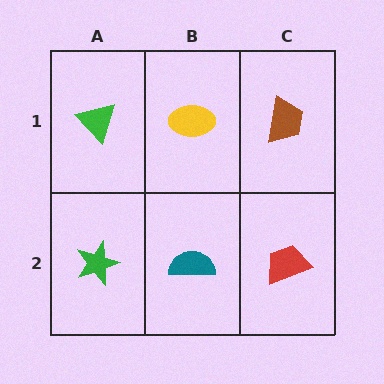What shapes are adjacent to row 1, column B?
A teal semicircle (row 2, column B), a green triangle (row 1, column A), a brown trapezoid (row 1, column C).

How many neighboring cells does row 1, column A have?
2.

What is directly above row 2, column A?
A green triangle.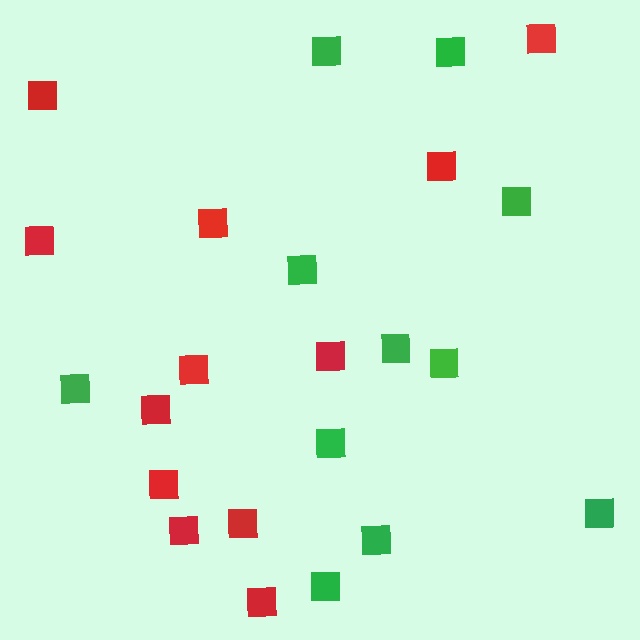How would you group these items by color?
There are 2 groups: one group of green squares (11) and one group of red squares (12).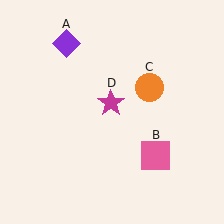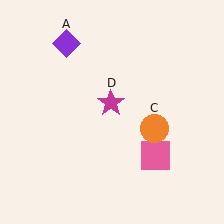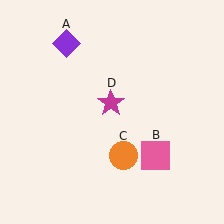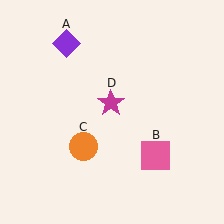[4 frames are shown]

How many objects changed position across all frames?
1 object changed position: orange circle (object C).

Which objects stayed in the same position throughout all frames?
Purple diamond (object A) and pink square (object B) and magenta star (object D) remained stationary.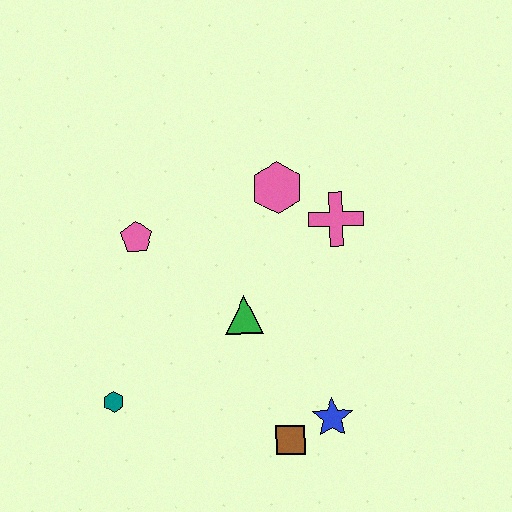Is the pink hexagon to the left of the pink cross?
Yes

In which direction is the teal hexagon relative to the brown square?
The teal hexagon is to the left of the brown square.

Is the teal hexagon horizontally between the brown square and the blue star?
No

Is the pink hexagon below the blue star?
No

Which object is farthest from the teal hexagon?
The pink cross is farthest from the teal hexagon.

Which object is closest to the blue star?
The brown square is closest to the blue star.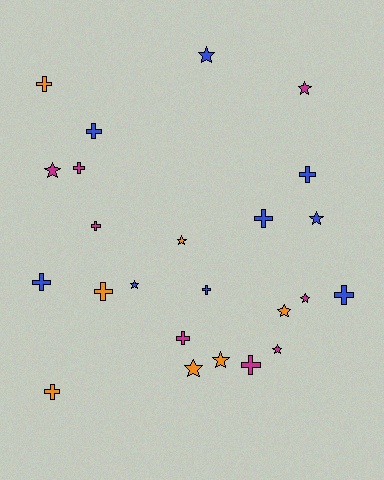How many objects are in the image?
There are 24 objects.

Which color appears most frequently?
Blue, with 9 objects.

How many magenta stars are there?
There are 4 magenta stars.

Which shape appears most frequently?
Cross, with 13 objects.